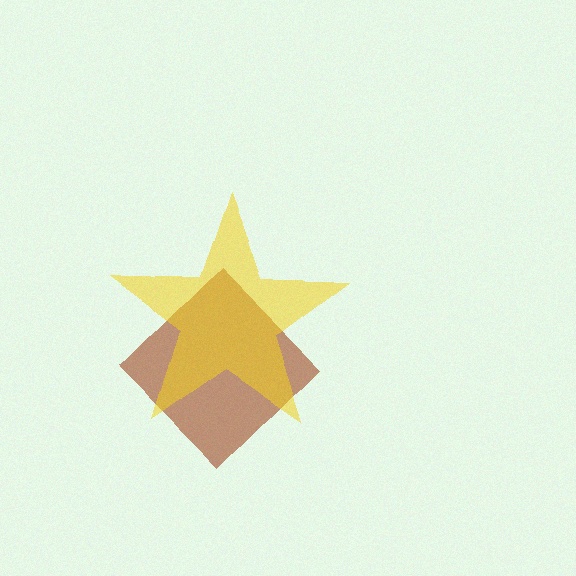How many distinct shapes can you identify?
There are 2 distinct shapes: a brown diamond, a yellow star.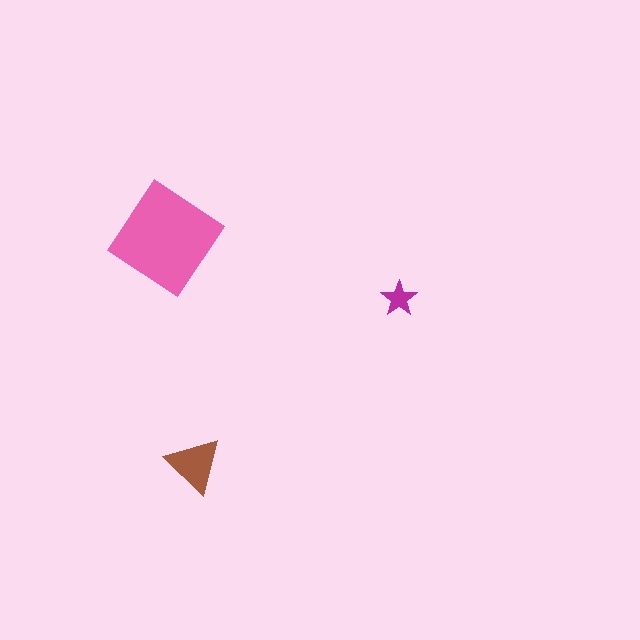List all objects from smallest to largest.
The magenta star, the brown triangle, the pink diamond.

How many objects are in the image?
There are 3 objects in the image.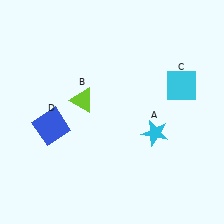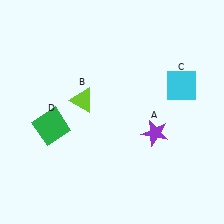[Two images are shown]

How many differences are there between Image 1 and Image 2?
There are 2 differences between the two images.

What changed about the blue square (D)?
In Image 1, D is blue. In Image 2, it changed to green.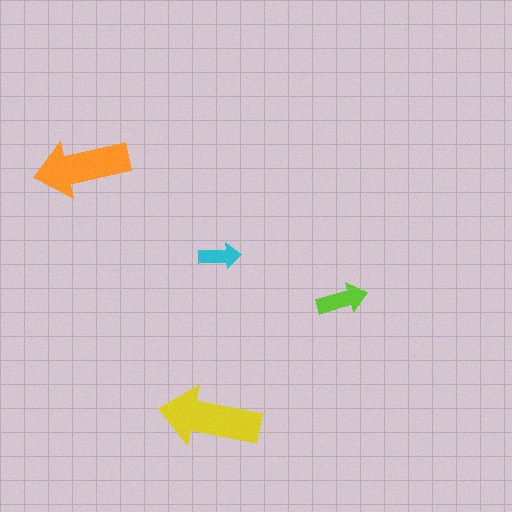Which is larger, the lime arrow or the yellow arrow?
The yellow one.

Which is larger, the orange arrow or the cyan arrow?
The orange one.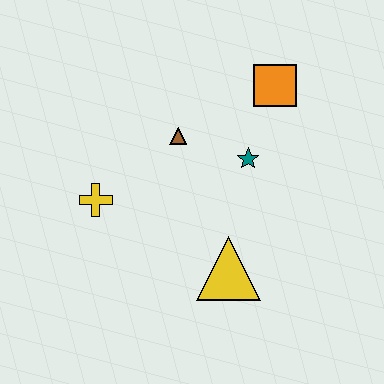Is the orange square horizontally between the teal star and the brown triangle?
No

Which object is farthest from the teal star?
The yellow cross is farthest from the teal star.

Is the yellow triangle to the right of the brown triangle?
Yes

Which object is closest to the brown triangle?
The teal star is closest to the brown triangle.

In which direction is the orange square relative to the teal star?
The orange square is above the teal star.